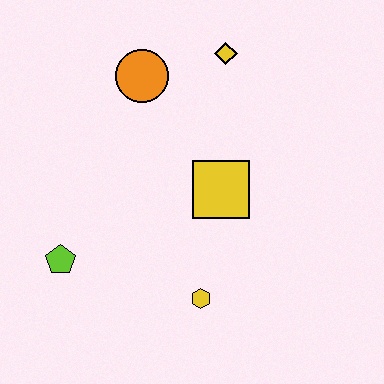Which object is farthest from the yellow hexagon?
The yellow diamond is farthest from the yellow hexagon.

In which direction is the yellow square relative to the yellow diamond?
The yellow square is below the yellow diamond.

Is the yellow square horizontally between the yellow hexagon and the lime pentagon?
No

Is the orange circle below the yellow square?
No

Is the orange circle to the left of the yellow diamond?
Yes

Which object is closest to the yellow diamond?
The orange circle is closest to the yellow diamond.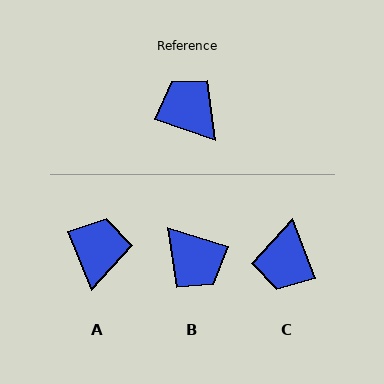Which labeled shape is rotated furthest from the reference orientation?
B, about 178 degrees away.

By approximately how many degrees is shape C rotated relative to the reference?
Approximately 130 degrees counter-clockwise.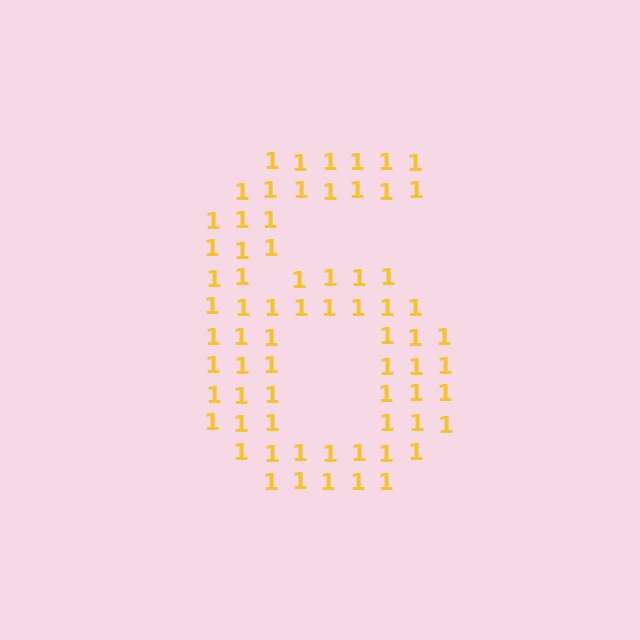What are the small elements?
The small elements are digit 1's.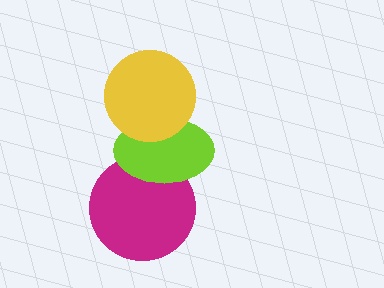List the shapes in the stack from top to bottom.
From top to bottom: the yellow circle, the lime ellipse, the magenta circle.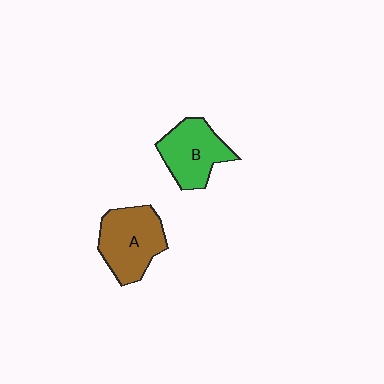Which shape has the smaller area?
Shape B (green).